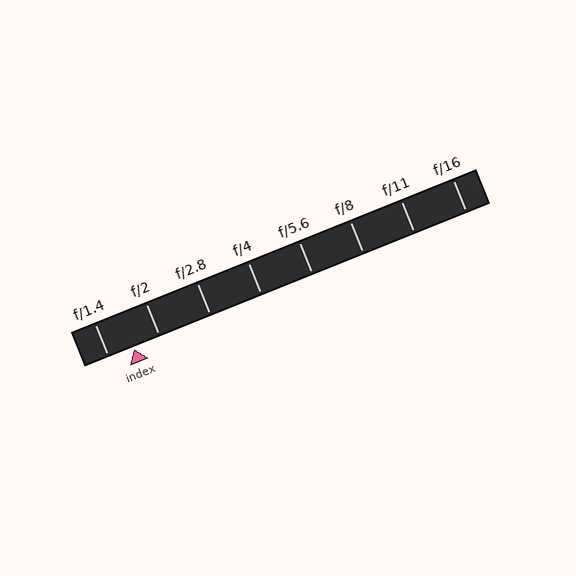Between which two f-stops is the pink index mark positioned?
The index mark is between f/1.4 and f/2.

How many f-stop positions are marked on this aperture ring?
There are 8 f-stop positions marked.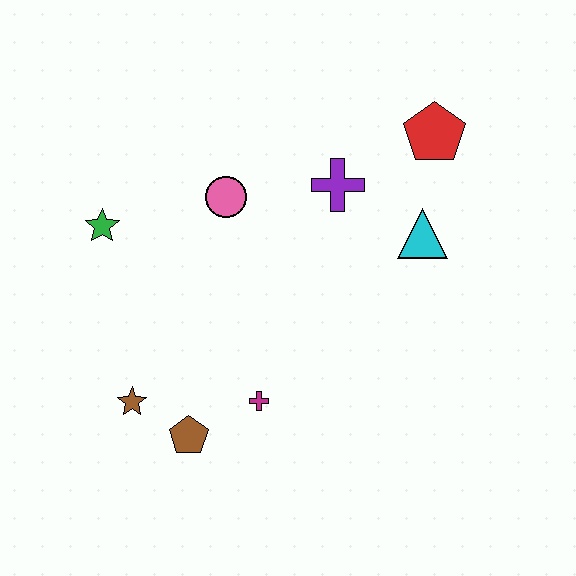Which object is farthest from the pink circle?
The brown pentagon is farthest from the pink circle.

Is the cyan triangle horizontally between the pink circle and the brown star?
No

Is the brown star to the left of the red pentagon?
Yes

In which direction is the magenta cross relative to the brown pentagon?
The magenta cross is to the right of the brown pentagon.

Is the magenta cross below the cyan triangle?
Yes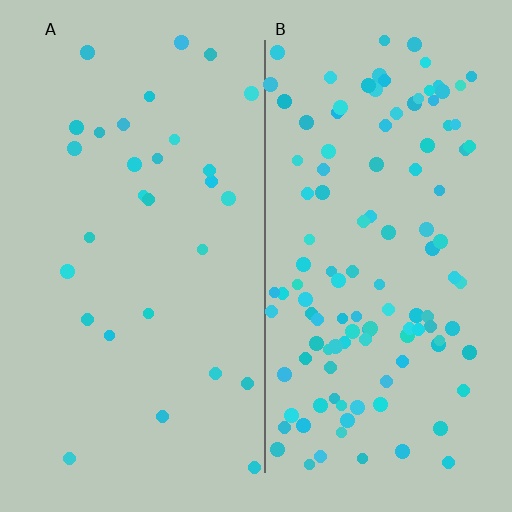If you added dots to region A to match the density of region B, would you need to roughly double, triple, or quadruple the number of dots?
Approximately quadruple.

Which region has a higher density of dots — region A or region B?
B (the right).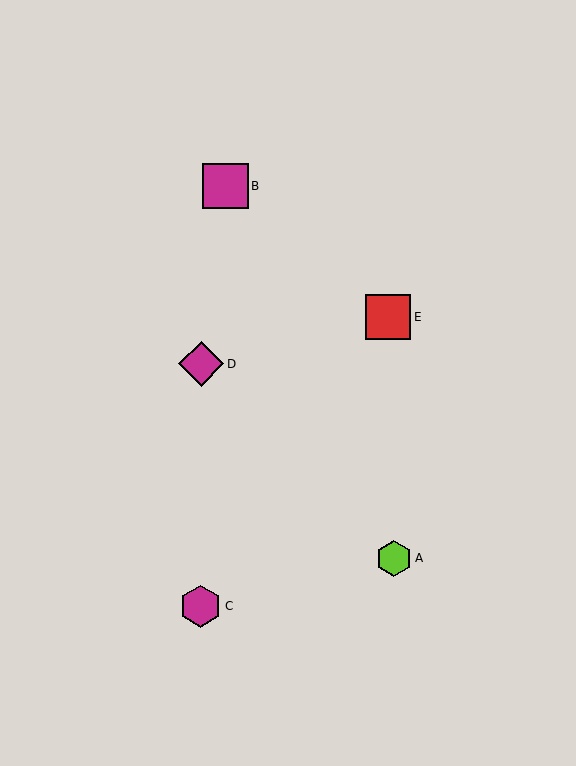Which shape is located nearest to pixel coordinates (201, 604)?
The magenta hexagon (labeled C) at (201, 606) is nearest to that location.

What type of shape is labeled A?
Shape A is a lime hexagon.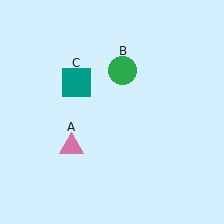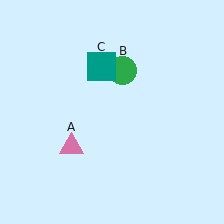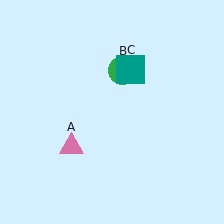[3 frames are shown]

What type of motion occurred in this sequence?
The teal square (object C) rotated clockwise around the center of the scene.